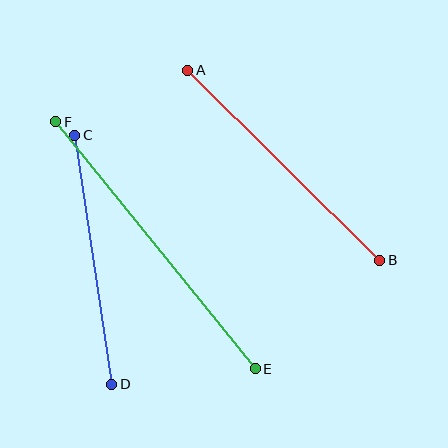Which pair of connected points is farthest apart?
Points E and F are farthest apart.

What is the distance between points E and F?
The distance is approximately 318 pixels.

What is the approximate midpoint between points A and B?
The midpoint is at approximately (284, 165) pixels.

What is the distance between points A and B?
The distance is approximately 270 pixels.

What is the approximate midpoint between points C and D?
The midpoint is at approximately (93, 260) pixels.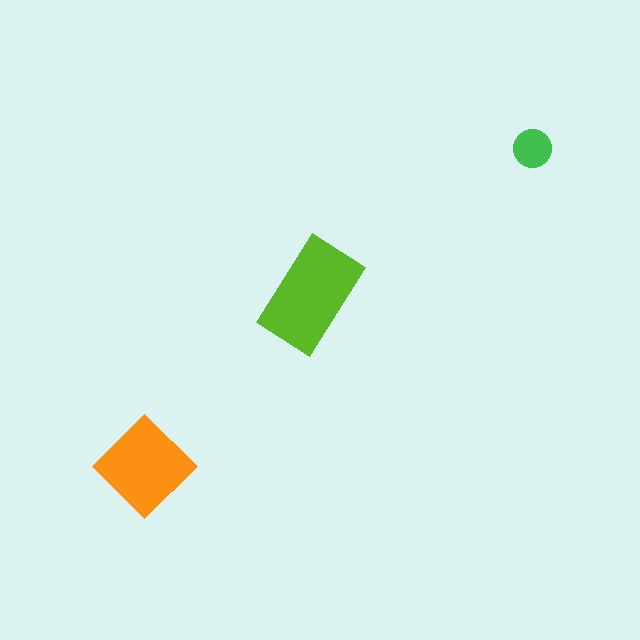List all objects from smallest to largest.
The green circle, the orange diamond, the lime rectangle.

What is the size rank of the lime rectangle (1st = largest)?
1st.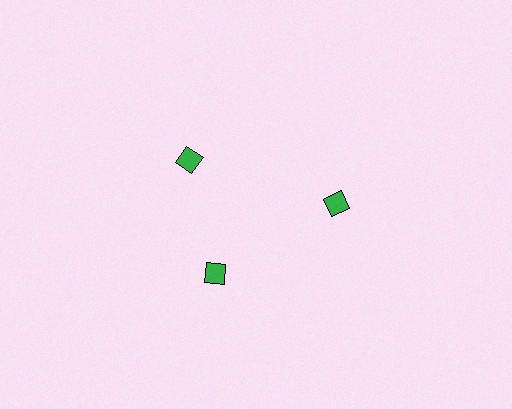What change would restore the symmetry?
The symmetry would be restored by rotating it back into even spacing with its neighbors so that all 3 squares sit at equal angles and equal distance from the center.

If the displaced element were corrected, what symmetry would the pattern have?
It would have 3-fold rotational symmetry — the pattern would map onto itself every 120 degrees.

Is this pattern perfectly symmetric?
No. The 3 green squares are arranged in a ring, but one element near the 11 o'clock position is rotated out of alignment along the ring, breaking the 3-fold rotational symmetry.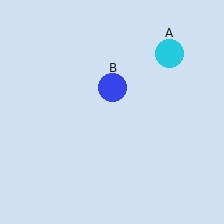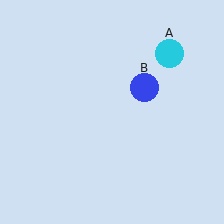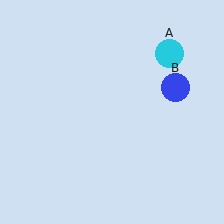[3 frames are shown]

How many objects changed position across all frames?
1 object changed position: blue circle (object B).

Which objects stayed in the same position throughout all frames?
Cyan circle (object A) remained stationary.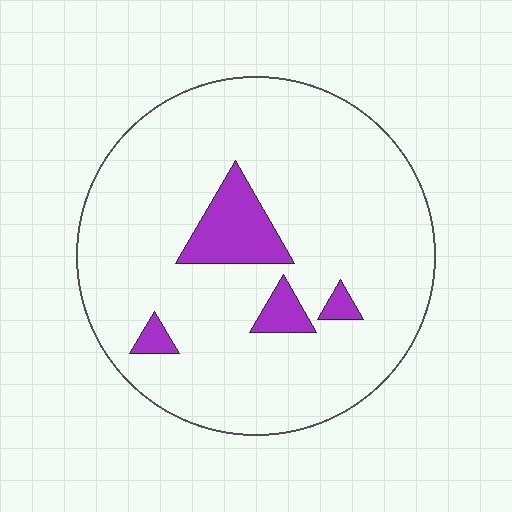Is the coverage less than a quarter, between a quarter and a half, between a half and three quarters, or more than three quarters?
Less than a quarter.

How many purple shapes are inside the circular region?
4.